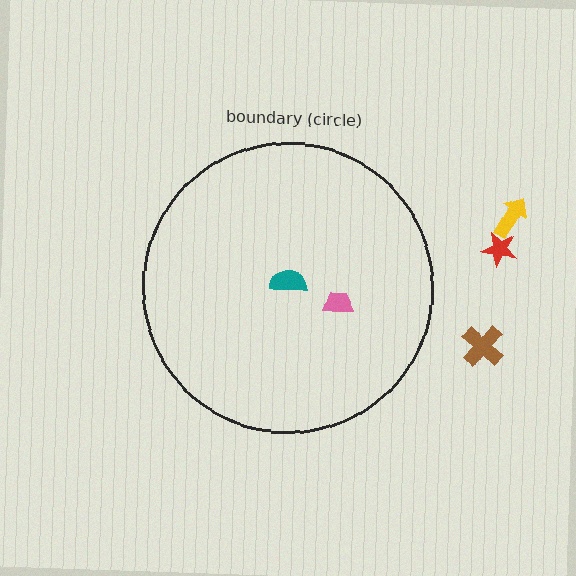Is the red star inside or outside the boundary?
Outside.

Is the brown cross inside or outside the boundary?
Outside.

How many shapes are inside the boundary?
2 inside, 3 outside.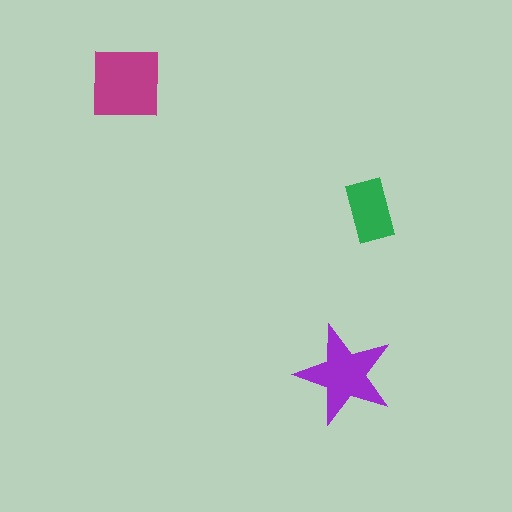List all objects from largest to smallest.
The magenta square, the purple star, the green rectangle.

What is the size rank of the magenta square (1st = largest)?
1st.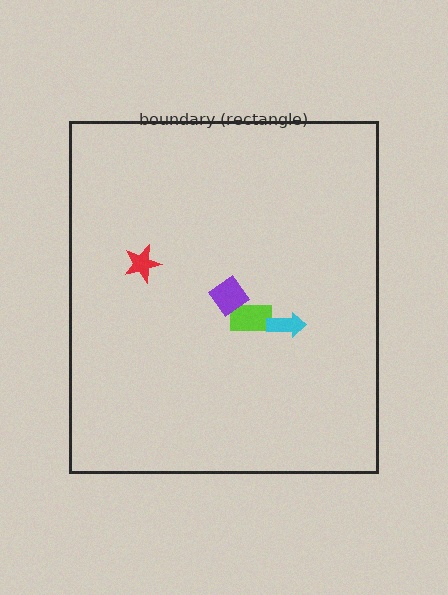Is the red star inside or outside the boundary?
Inside.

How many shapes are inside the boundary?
4 inside, 0 outside.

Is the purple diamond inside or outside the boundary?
Inside.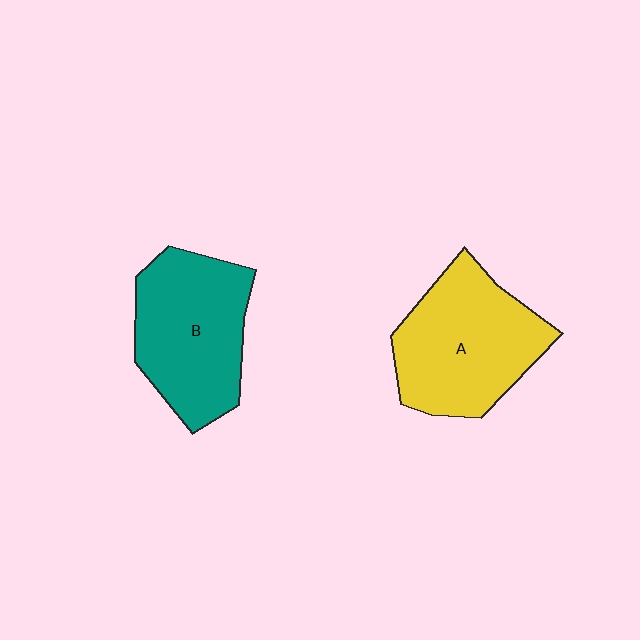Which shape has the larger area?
Shape A (yellow).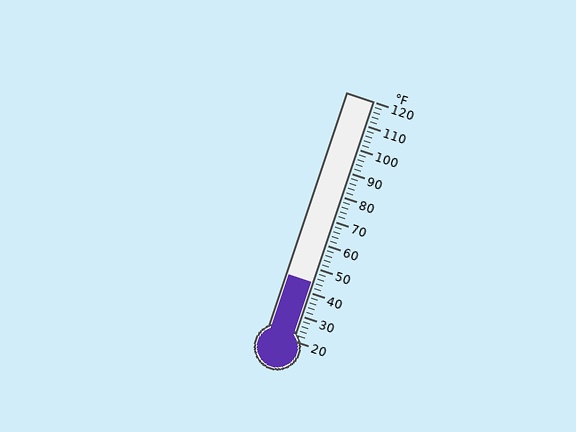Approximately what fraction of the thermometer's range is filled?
The thermometer is filled to approximately 25% of its range.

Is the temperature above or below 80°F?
The temperature is below 80°F.